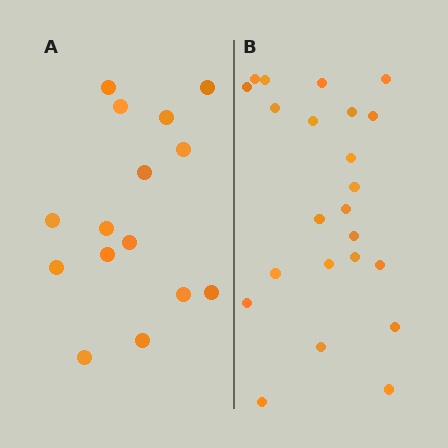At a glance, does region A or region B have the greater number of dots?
Region B (the right region) has more dots.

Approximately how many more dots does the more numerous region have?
Region B has roughly 8 or so more dots than region A.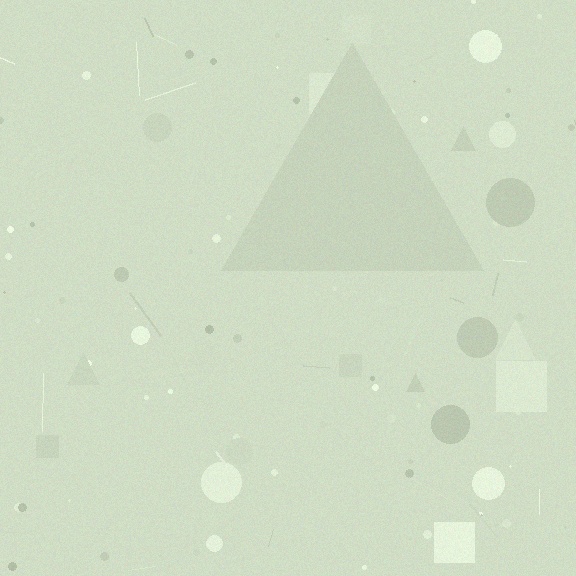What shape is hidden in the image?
A triangle is hidden in the image.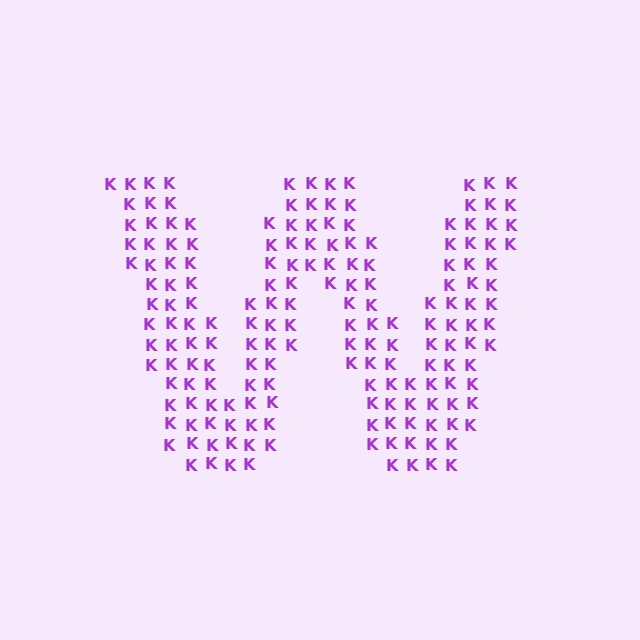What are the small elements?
The small elements are letter K's.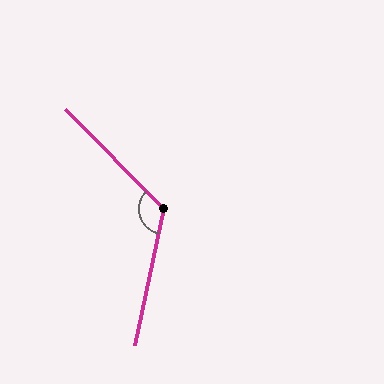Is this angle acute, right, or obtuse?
It is obtuse.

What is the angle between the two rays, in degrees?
Approximately 123 degrees.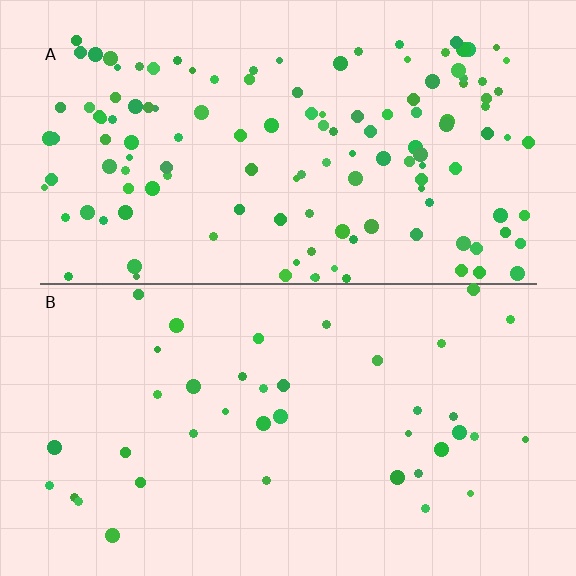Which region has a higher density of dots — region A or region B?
A (the top).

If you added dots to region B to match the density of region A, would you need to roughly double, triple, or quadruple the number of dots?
Approximately triple.